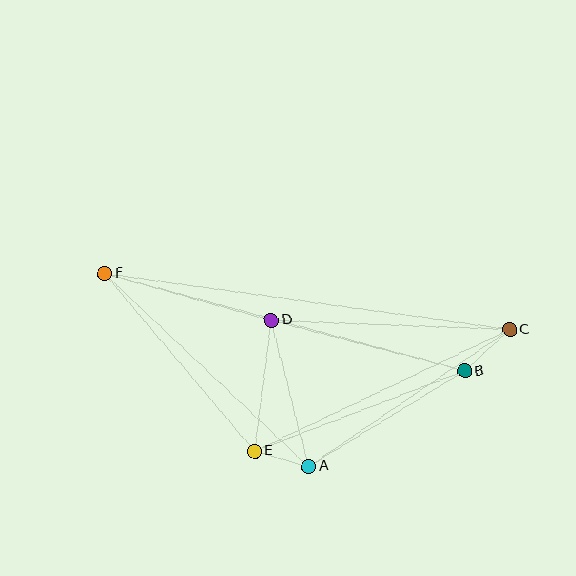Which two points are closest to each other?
Points A and E are closest to each other.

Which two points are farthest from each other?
Points C and F are farthest from each other.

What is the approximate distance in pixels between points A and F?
The distance between A and F is approximately 281 pixels.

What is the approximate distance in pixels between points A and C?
The distance between A and C is approximately 243 pixels.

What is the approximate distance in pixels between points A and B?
The distance between A and B is approximately 183 pixels.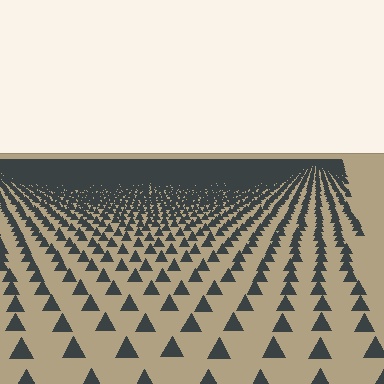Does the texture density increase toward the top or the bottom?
Density increases toward the top.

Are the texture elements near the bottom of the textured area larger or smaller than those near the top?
Larger. Near the bottom, elements are closer to the viewer and appear at a bigger on-screen size.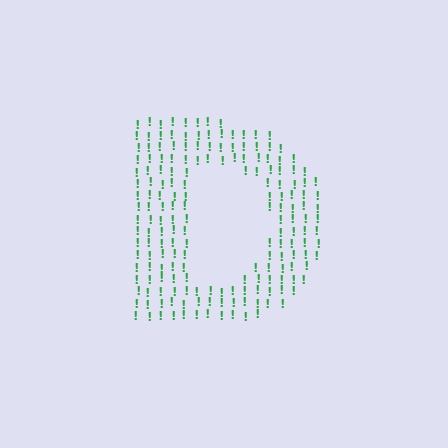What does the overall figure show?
The overall figure shows the letter D.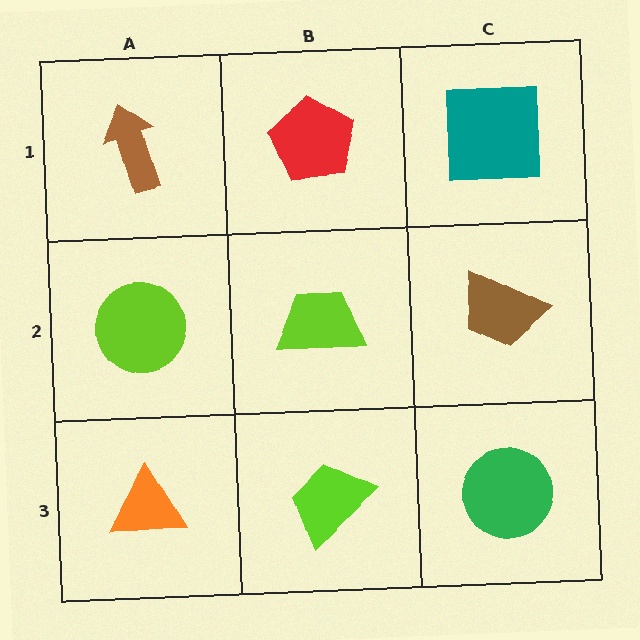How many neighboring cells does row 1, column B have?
3.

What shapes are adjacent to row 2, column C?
A teal square (row 1, column C), a green circle (row 3, column C), a lime trapezoid (row 2, column B).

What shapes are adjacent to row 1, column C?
A brown trapezoid (row 2, column C), a red pentagon (row 1, column B).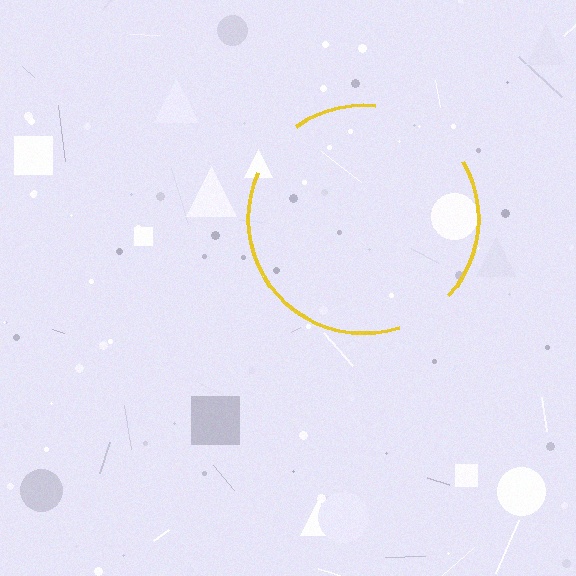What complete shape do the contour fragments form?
The contour fragments form a circle.